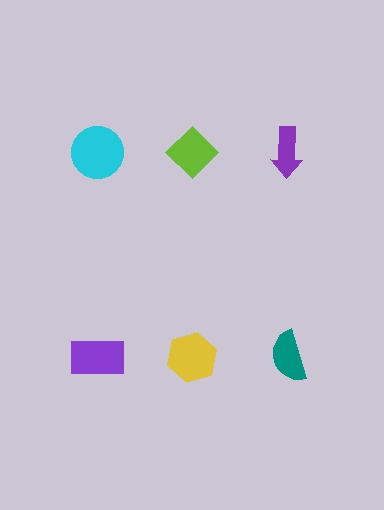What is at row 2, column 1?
A purple rectangle.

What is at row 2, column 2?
A yellow hexagon.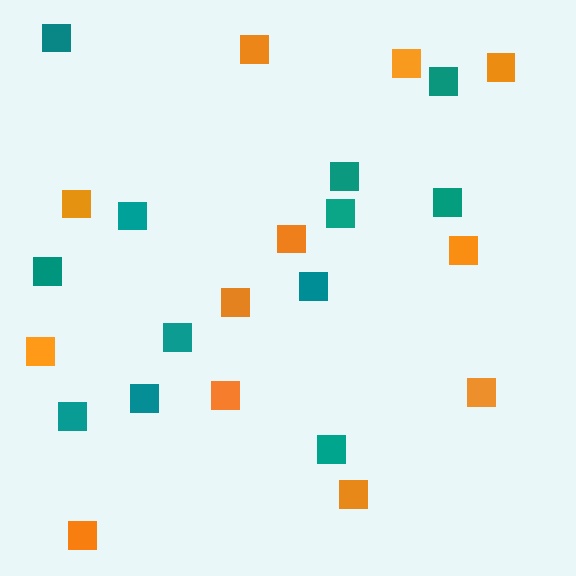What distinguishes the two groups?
There are 2 groups: one group of teal squares (12) and one group of orange squares (12).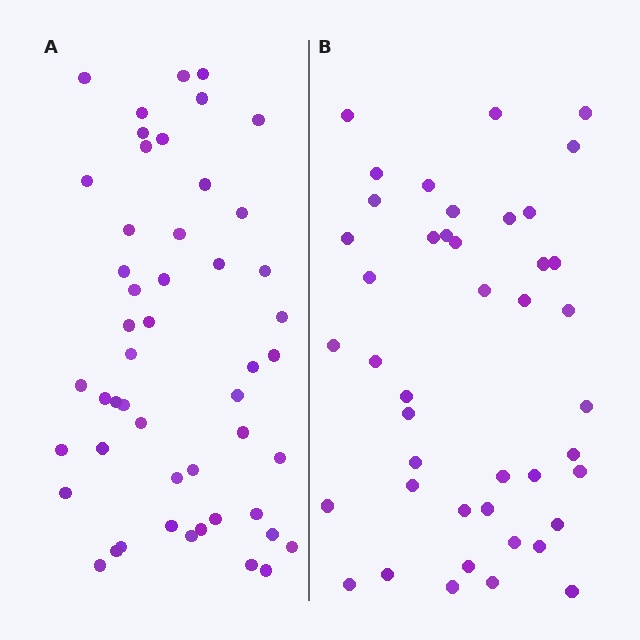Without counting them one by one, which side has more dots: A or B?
Region A (the left region) has more dots.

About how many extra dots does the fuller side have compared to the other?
Region A has roughly 8 or so more dots than region B.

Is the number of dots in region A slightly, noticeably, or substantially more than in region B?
Region A has only slightly more — the two regions are fairly close. The ratio is roughly 1.2 to 1.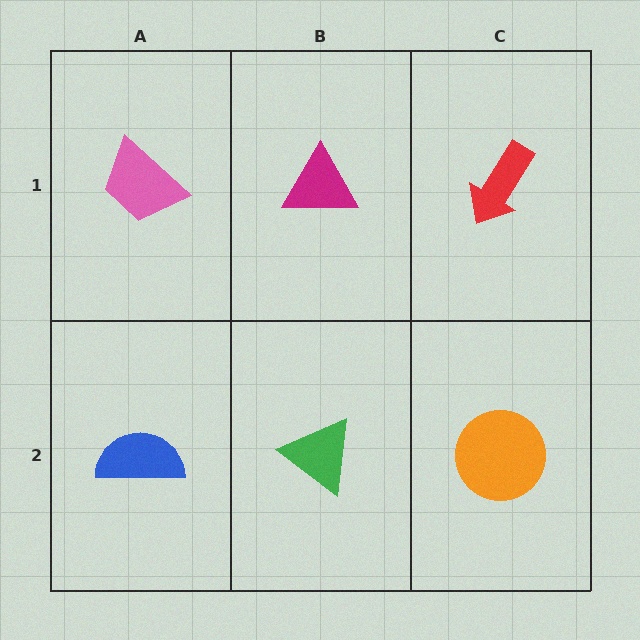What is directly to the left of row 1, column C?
A magenta triangle.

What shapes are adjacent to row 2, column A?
A pink trapezoid (row 1, column A), a green triangle (row 2, column B).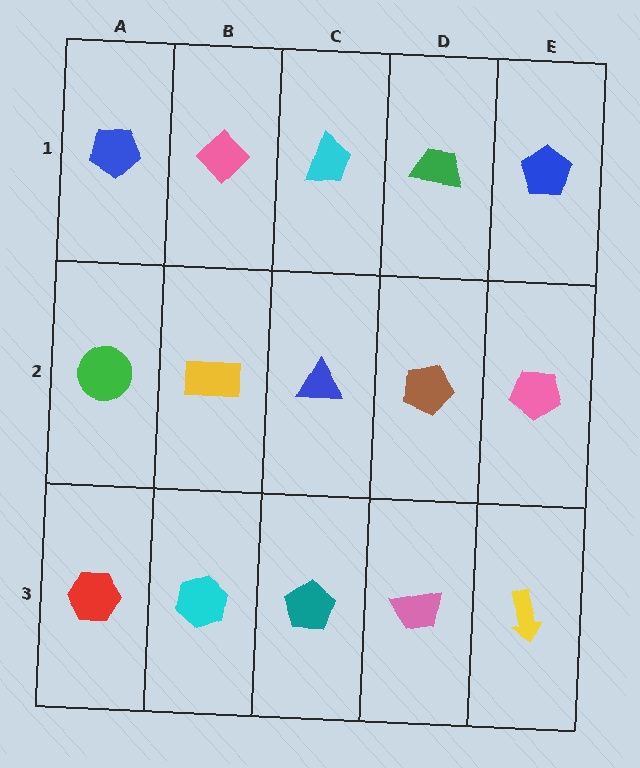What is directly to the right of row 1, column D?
A blue pentagon.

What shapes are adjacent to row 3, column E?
A pink pentagon (row 2, column E), a pink trapezoid (row 3, column D).